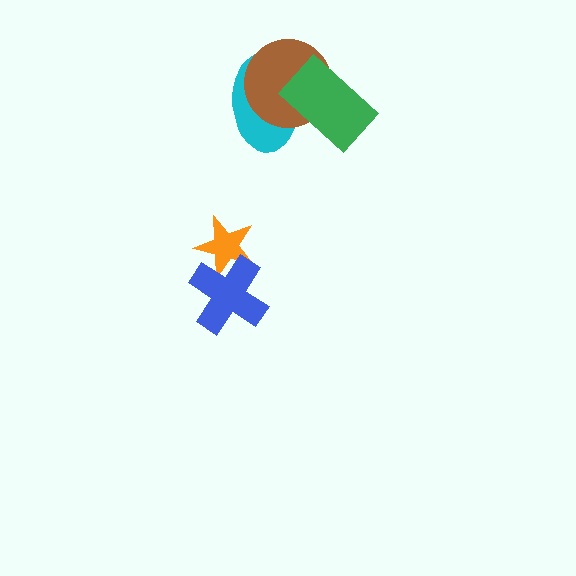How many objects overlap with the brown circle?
2 objects overlap with the brown circle.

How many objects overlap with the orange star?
1 object overlaps with the orange star.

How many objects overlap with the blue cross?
1 object overlaps with the blue cross.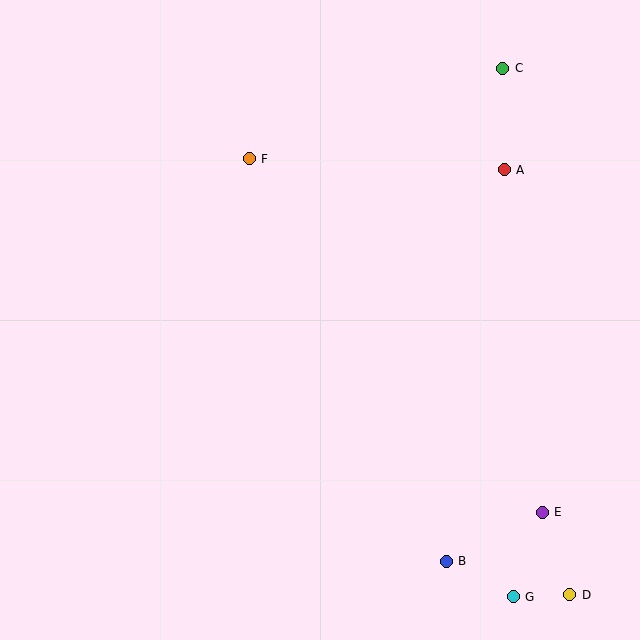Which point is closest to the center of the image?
Point F at (249, 159) is closest to the center.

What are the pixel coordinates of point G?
Point G is at (513, 597).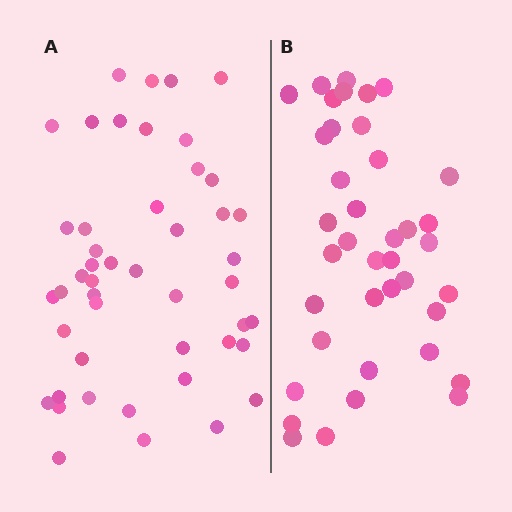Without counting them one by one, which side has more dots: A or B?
Region A (the left region) has more dots.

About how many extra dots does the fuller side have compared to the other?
Region A has roughly 8 or so more dots than region B.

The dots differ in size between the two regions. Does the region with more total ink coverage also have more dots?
No. Region B has more total ink coverage because its dots are larger, but region A actually contains more individual dots. Total area can be misleading — the number of items is what matters here.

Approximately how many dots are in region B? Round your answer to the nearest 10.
About 40 dots. (The exact count is 39, which rounds to 40.)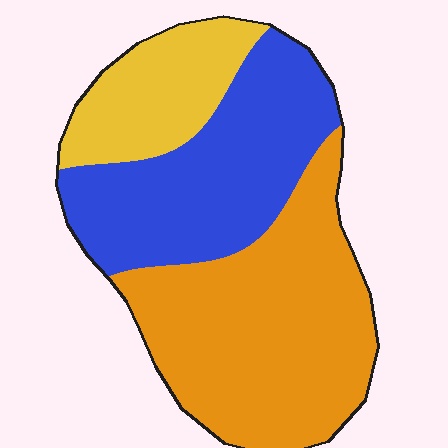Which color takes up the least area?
Yellow, at roughly 20%.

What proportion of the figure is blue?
Blue takes up between a quarter and a half of the figure.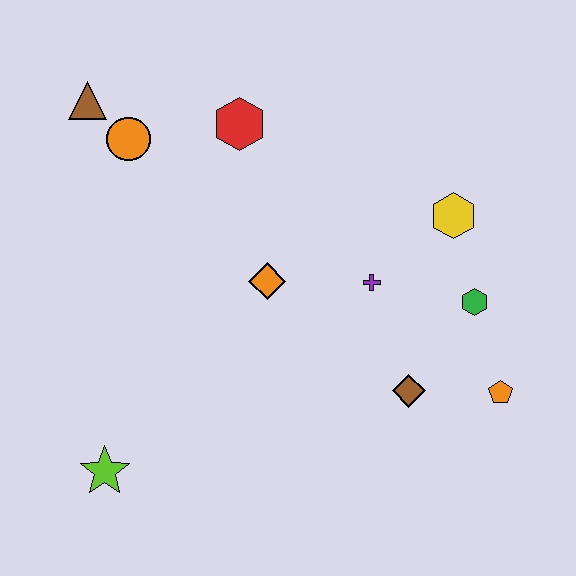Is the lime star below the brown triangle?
Yes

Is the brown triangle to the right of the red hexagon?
No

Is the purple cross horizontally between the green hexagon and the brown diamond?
No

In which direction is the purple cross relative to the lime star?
The purple cross is to the right of the lime star.